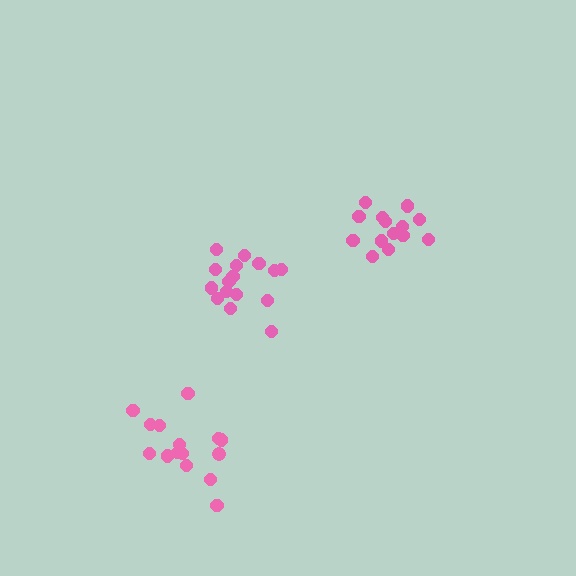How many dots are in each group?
Group 1: 16 dots, Group 2: 14 dots, Group 3: 15 dots (45 total).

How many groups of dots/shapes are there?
There are 3 groups.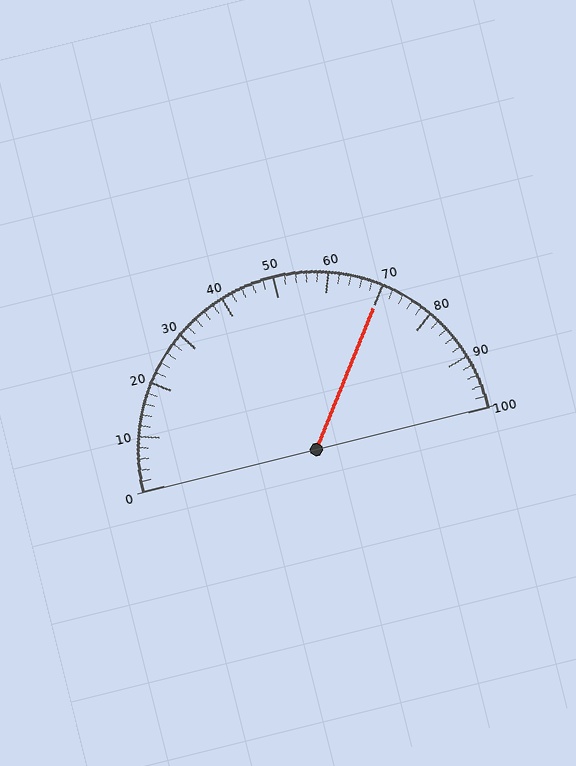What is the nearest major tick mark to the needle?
The nearest major tick mark is 70.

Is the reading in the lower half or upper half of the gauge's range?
The reading is in the upper half of the range (0 to 100).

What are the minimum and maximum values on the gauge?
The gauge ranges from 0 to 100.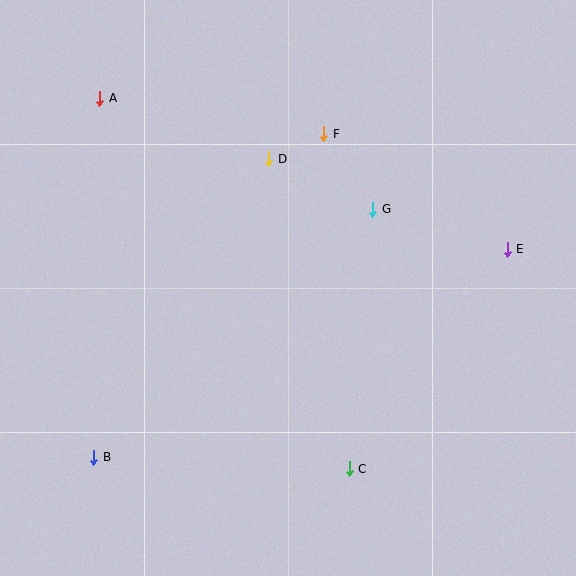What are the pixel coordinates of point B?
Point B is at (94, 457).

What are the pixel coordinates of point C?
Point C is at (349, 469).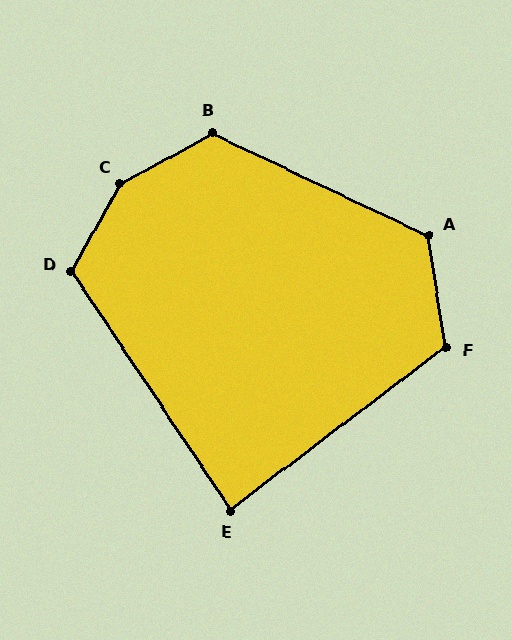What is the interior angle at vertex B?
Approximately 126 degrees (obtuse).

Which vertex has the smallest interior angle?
E, at approximately 87 degrees.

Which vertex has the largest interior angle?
C, at approximately 149 degrees.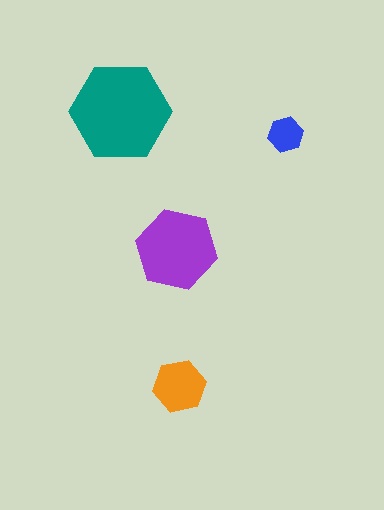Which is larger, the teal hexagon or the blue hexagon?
The teal one.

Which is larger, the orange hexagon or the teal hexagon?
The teal one.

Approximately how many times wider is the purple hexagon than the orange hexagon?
About 1.5 times wider.